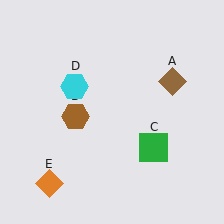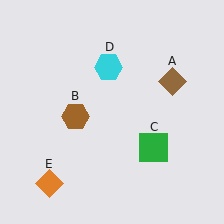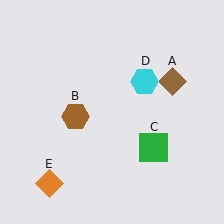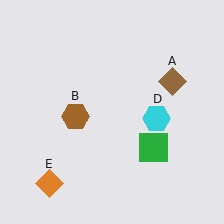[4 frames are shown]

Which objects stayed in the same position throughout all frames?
Brown diamond (object A) and brown hexagon (object B) and green square (object C) and orange diamond (object E) remained stationary.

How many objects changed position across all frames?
1 object changed position: cyan hexagon (object D).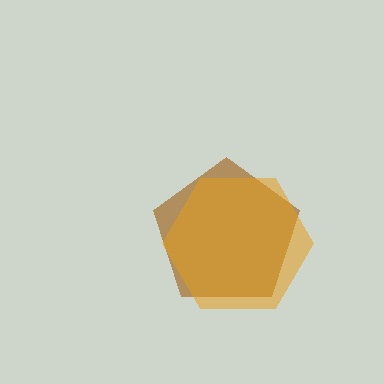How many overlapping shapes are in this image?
There are 2 overlapping shapes in the image.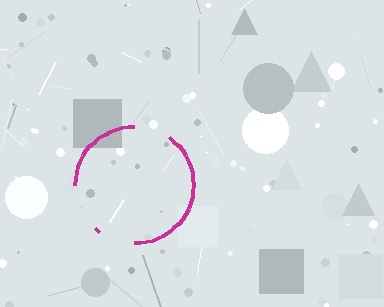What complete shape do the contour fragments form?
The contour fragments form a circle.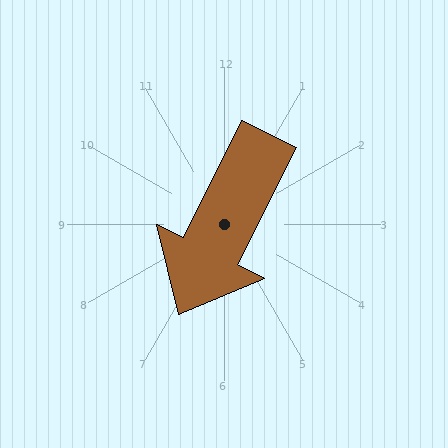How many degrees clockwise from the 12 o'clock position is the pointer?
Approximately 207 degrees.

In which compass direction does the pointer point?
Southwest.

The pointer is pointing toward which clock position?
Roughly 7 o'clock.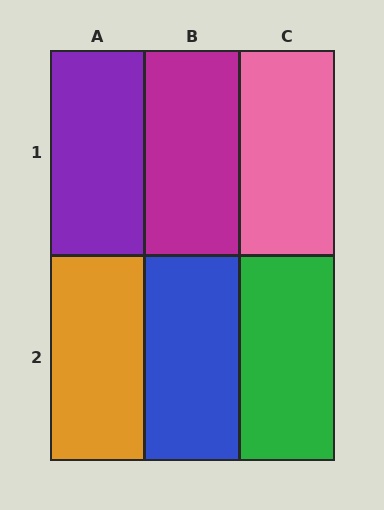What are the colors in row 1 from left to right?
Purple, magenta, pink.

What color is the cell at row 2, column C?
Green.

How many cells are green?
1 cell is green.